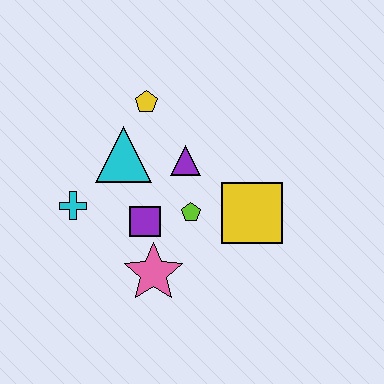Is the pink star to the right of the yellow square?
No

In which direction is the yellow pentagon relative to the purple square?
The yellow pentagon is above the purple square.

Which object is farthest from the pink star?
The yellow pentagon is farthest from the pink star.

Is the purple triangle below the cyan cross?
No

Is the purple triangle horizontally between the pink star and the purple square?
No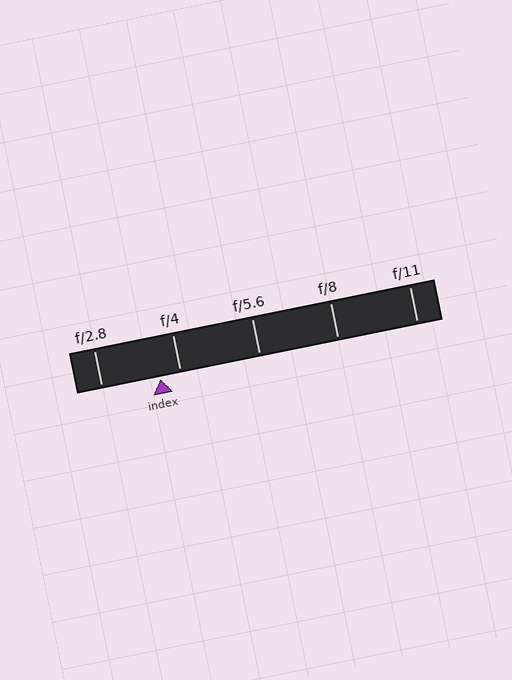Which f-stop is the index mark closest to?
The index mark is closest to f/4.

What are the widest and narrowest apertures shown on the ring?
The widest aperture shown is f/2.8 and the narrowest is f/11.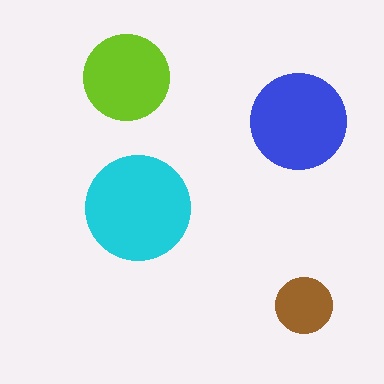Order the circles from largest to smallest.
the cyan one, the blue one, the lime one, the brown one.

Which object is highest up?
The lime circle is topmost.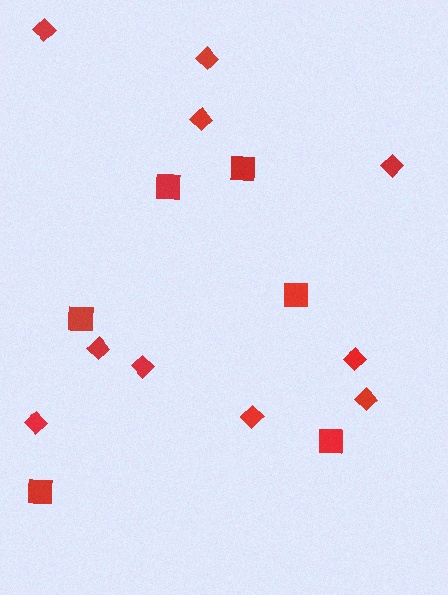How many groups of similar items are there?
There are 2 groups: one group of diamonds (10) and one group of squares (6).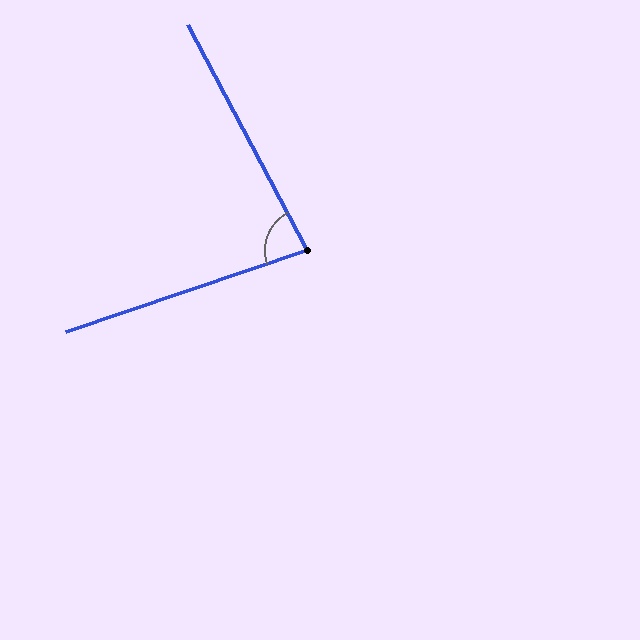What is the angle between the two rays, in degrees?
Approximately 81 degrees.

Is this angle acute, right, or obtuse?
It is acute.